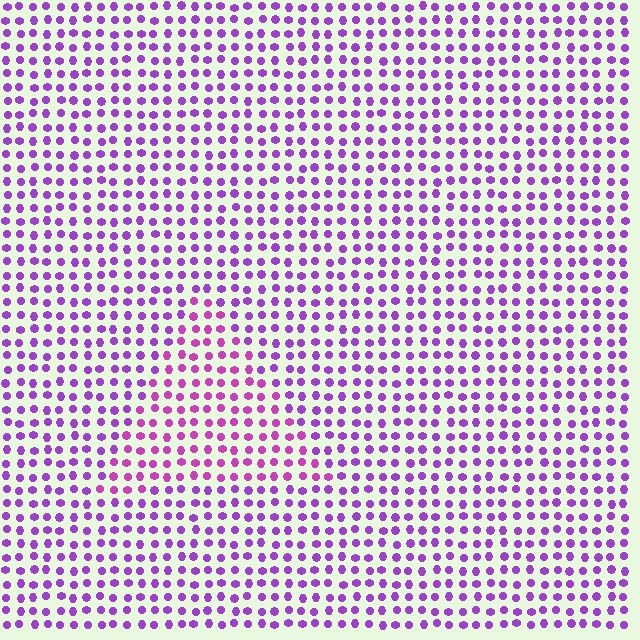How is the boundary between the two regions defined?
The boundary is defined purely by a slight shift in hue (about 26 degrees). Spacing, size, and orientation are identical on both sides.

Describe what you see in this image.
The image is filled with small purple elements in a uniform arrangement. A triangle-shaped region is visible where the elements are tinted to a slightly different hue, forming a subtle color boundary.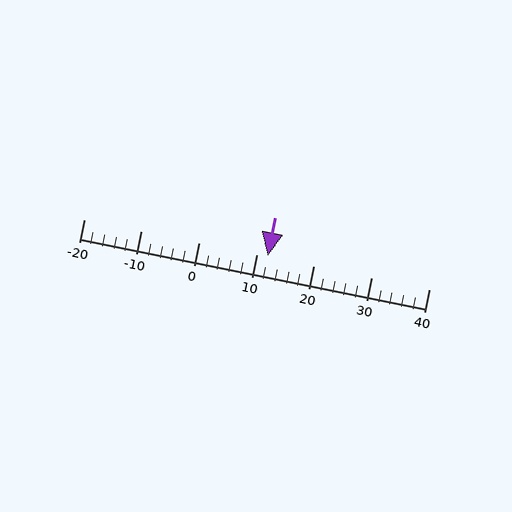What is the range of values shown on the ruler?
The ruler shows values from -20 to 40.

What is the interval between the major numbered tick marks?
The major tick marks are spaced 10 units apart.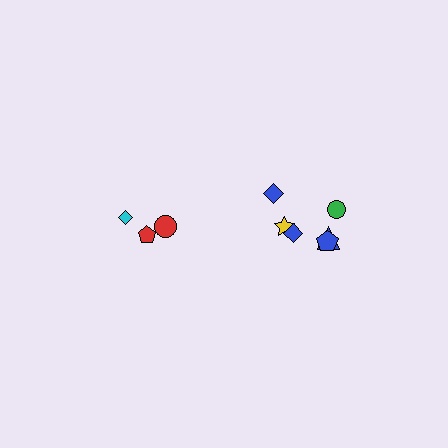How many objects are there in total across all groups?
There are 9 objects.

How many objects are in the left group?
There are 3 objects.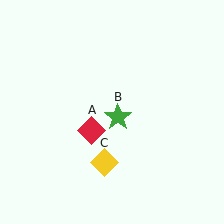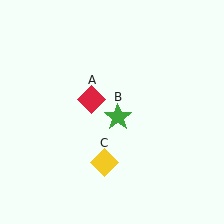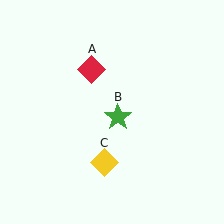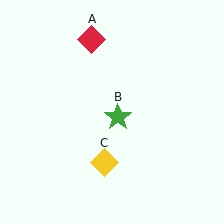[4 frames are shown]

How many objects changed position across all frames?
1 object changed position: red diamond (object A).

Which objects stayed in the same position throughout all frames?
Green star (object B) and yellow diamond (object C) remained stationary.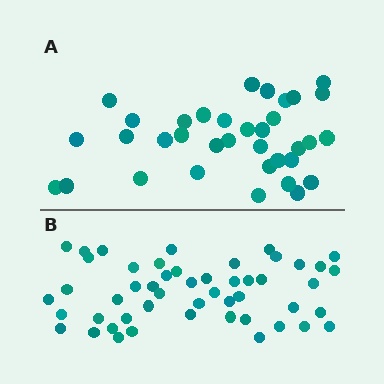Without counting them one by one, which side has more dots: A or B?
Region B (the bottom region) has more dots.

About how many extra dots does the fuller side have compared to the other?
Region B has approximately 15 more dots than region A.